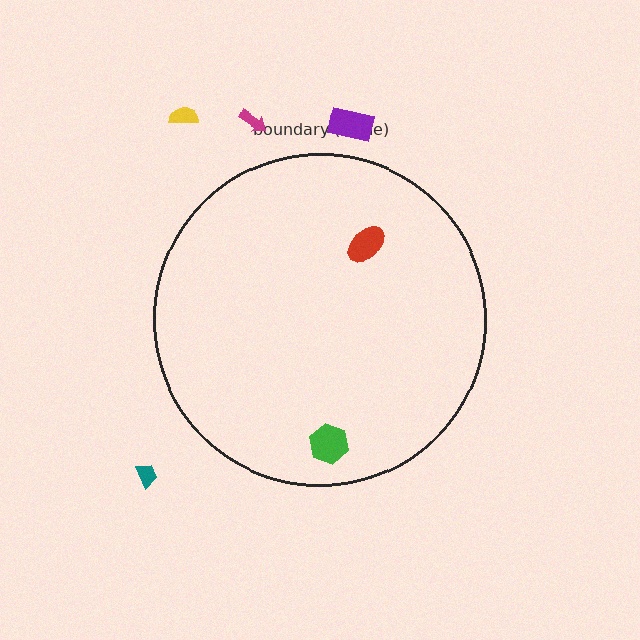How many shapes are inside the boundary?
2 inside, 4 outside.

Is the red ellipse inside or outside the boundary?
Inside.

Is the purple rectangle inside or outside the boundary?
Outside.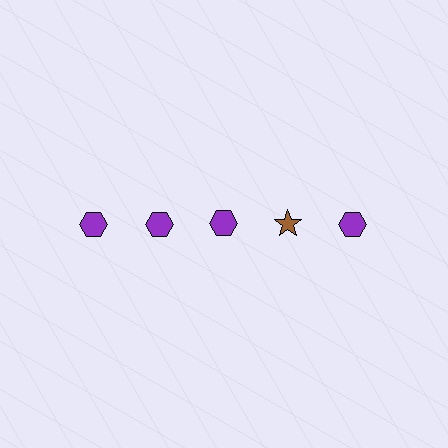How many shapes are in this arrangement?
There are 5 shapes arranged in a grid pattern.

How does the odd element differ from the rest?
It differs in both color (brown instead of purple) and shape (star instead of hexagon).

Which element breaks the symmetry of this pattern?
The brown star in the top row, second from right column breaks the symmetry. All other shapes are purple hexagons.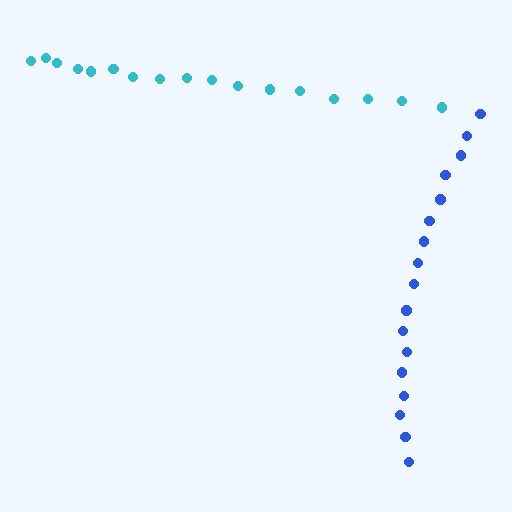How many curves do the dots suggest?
There are 2 distinct paths.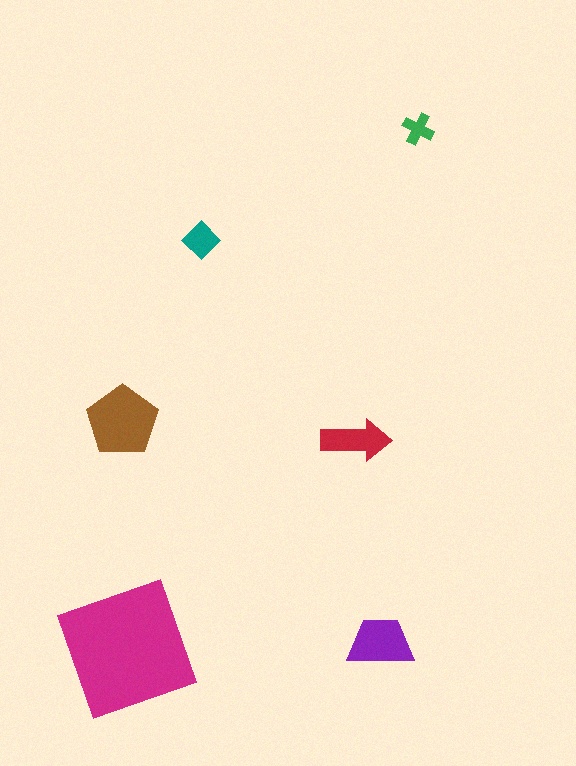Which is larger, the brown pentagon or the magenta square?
The magenta square.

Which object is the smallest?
The green cross.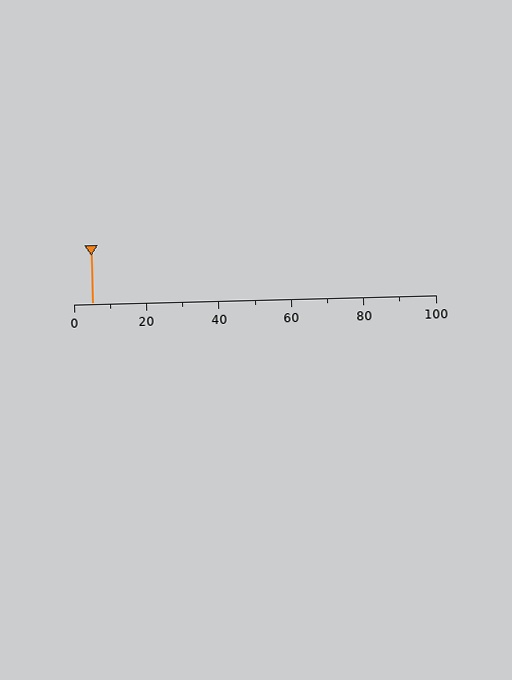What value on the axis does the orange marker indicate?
The marker indicates approximately 5.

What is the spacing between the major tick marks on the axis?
The major ticks are spaced 20 apart.